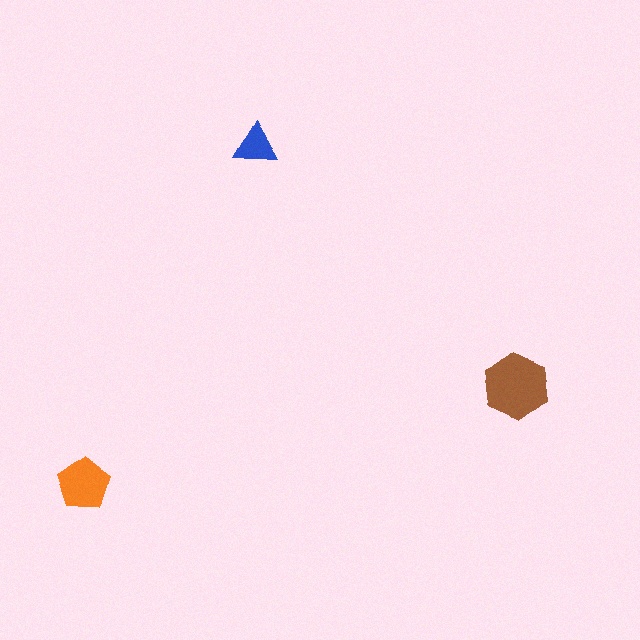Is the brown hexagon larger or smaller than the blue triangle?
Larger.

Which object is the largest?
The brown hexagon.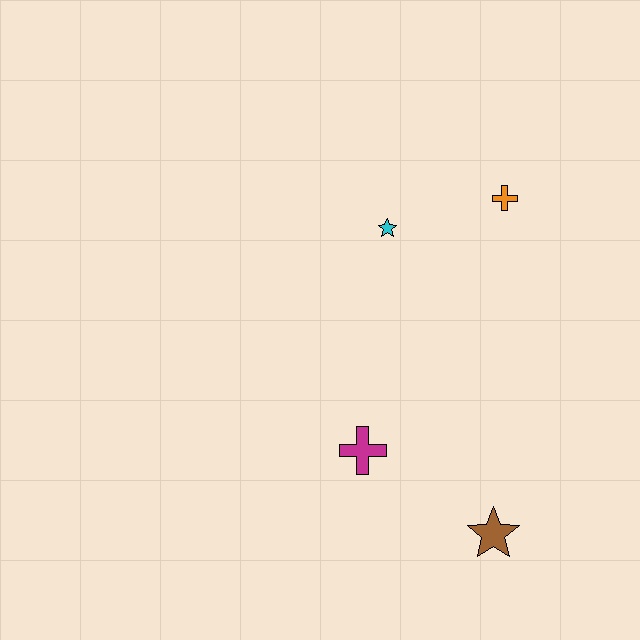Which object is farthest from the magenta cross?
The orange cross is farthest from the magenta cross.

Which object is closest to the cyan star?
The orange cross is closest to the cyan star.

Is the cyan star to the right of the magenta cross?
Yes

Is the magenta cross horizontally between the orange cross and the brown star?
No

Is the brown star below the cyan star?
Yes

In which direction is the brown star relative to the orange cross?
The brown star is below the orange cross.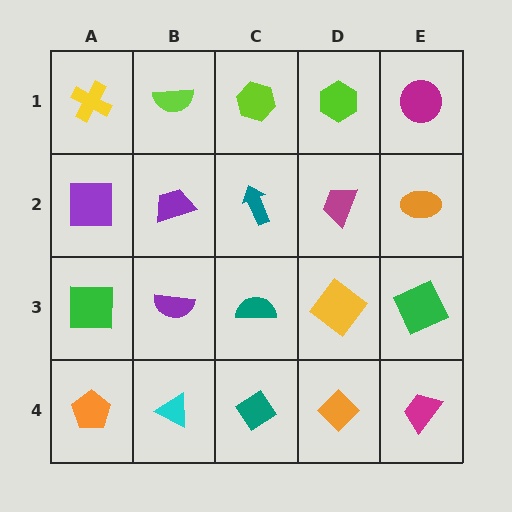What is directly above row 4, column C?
A teal semicircle.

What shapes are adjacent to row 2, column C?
A lime hexagon (row 1, column C), a teal semicircle (row 3, column C), a purple trapezoid (row 2, column B), a magenta trapezoid (row 2, column D).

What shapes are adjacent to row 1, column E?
An orange ellipse (row 2, column E), a lime hexagon (row 1, column D).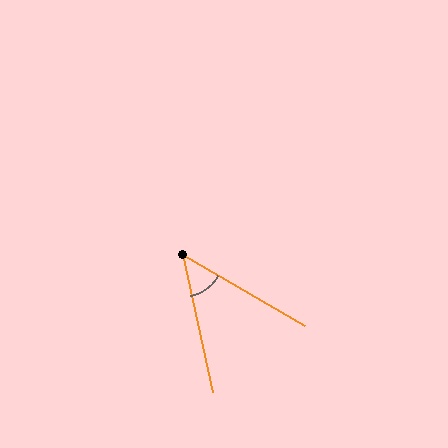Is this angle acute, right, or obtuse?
It is acute.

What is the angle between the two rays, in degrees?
Approximately 48 degrees.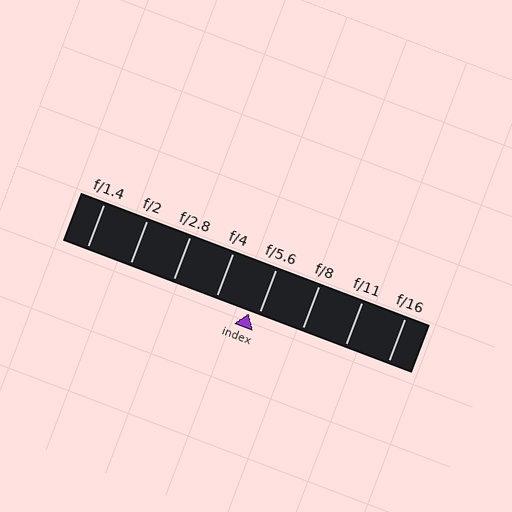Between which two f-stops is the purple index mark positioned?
The index mark is between f/4 and f/5.6.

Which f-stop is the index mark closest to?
The index mark is closest to f/5.6.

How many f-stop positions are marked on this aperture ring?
There are 8 f-stop positions marked.